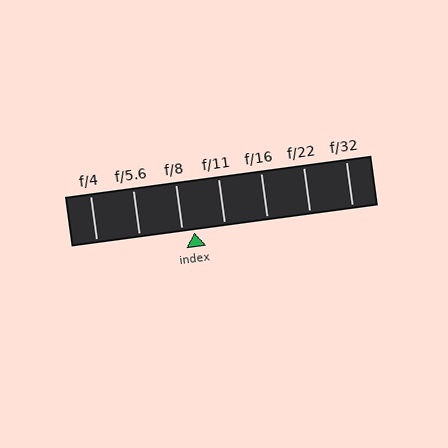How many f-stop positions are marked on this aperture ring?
There are 7 f-stop positions marked.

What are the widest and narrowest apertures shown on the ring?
The widest aperture shown is f/4 and the narrowest is f/32.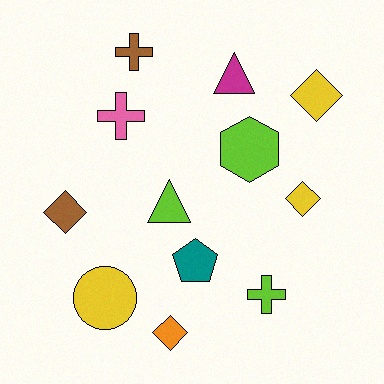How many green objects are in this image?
There are no green objects.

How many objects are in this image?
There are 12 objects.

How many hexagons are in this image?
There is 1 hexagon.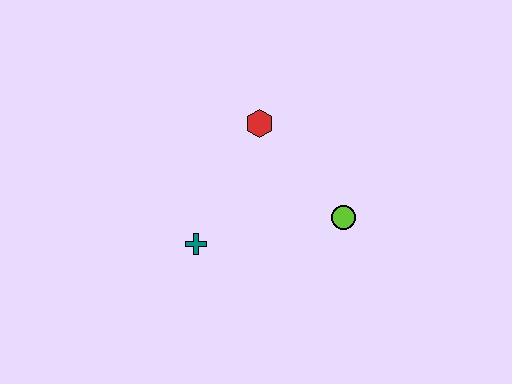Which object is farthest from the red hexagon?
The teal cross is farthest from the red hexagon.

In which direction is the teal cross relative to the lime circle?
The teal cross is to the left of the lime circle.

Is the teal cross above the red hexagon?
No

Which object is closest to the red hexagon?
The lime circle is closest to the red hexagon.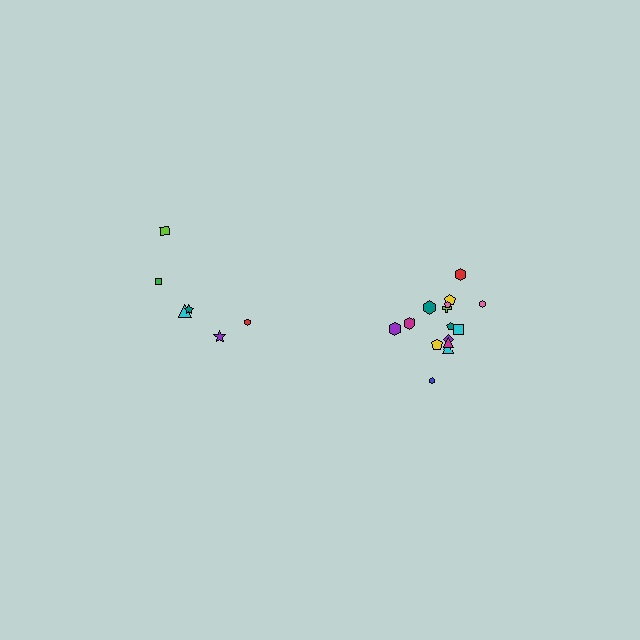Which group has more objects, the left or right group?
The right group.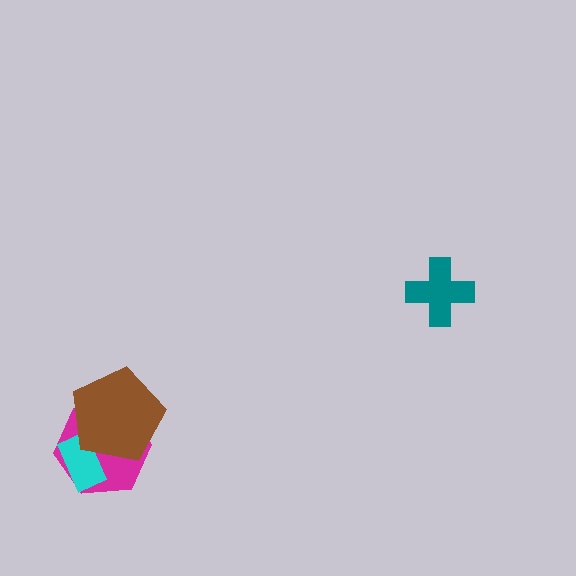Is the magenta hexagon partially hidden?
Yes, it is partially covered by another shape.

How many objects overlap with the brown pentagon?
2 objects overlap with the brown pentagon.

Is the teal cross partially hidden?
No, no other shape covers it.